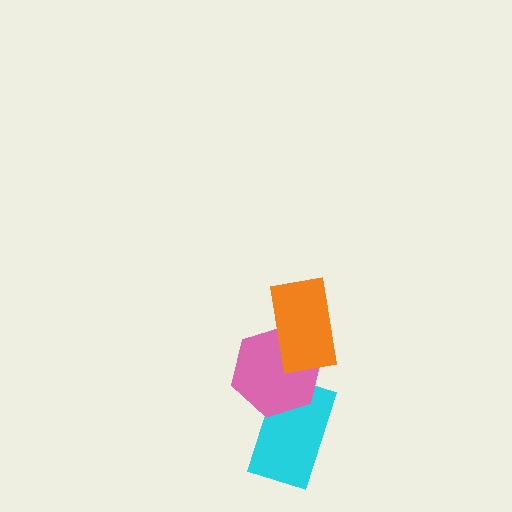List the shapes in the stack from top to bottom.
From top to bottom: the orange rectangle, the pink hexagon, the cyan rectangle.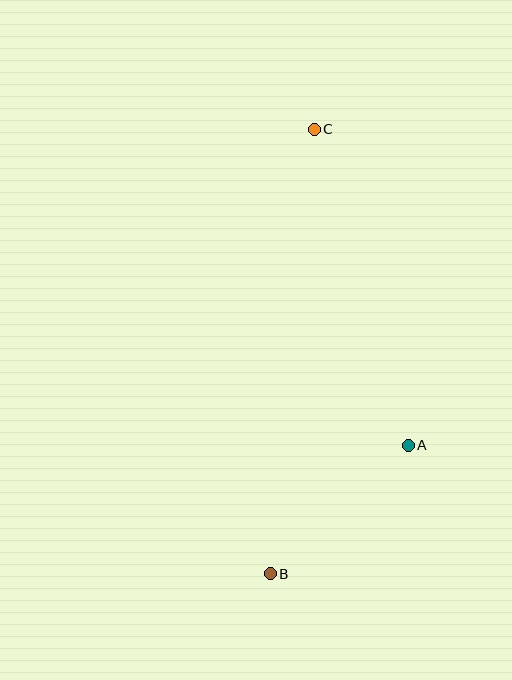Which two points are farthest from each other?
Points B and C are farthest from each other.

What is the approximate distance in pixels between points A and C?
The distance between A and C is approximately 330 pixels.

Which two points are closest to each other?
Points A and B are closest to each other.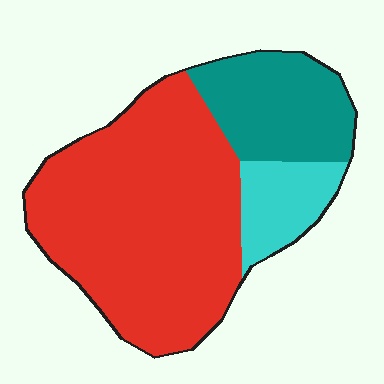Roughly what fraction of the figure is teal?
Teal takes up about one quarter (1/4) of the figure.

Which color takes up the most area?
Red, at roughly 65%.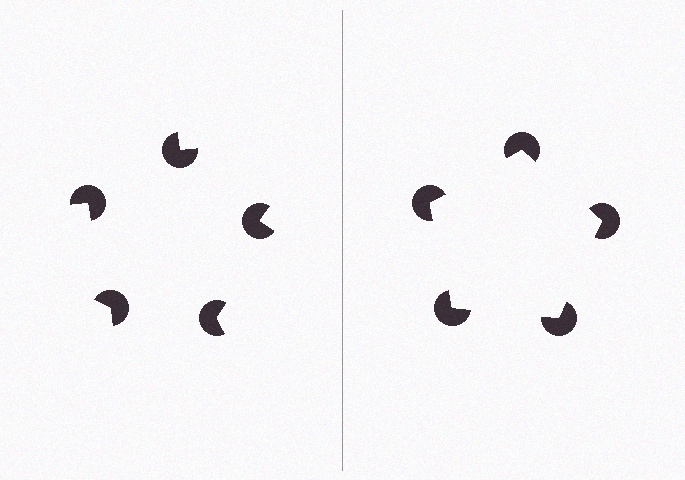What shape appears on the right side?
An illusory pentagon.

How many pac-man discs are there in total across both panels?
10 — 5 on each side.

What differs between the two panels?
The pac-man discs are positioned identically on both sides; only the wedge orientations differ. On the right they align to a pentagon; on the left they are misaligned.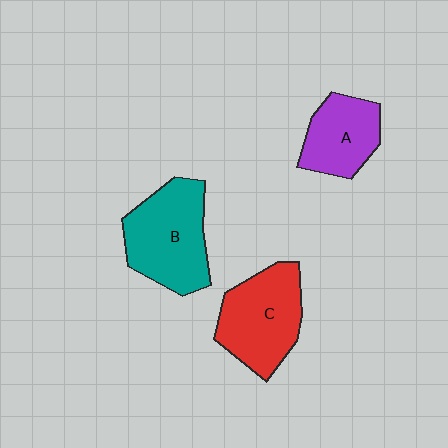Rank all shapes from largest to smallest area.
From largest to smallest: B (teal), C (red), A (purple).